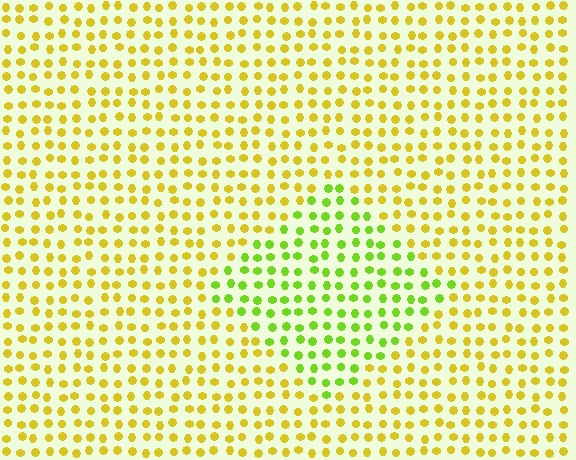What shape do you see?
I see a diamond.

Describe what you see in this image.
The image is filled with small yellow elements in a uniform arrangement. A diamond-shaped region is visible where the elements are tinted to a slightly different hue, forming a subtle color boundary.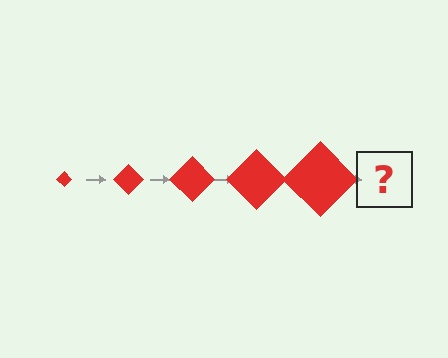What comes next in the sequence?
The next element should be a red diamond, larger than the previous one.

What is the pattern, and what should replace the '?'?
The pattern is that the diamond gets progressively larger each step. The '?' should be a red diamond, larger than the previous one.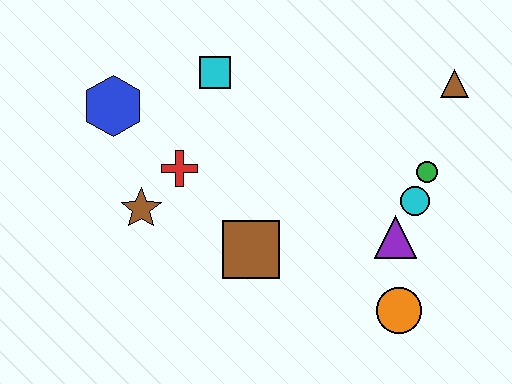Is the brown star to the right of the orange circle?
No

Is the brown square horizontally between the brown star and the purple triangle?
Yes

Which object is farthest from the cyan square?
The orange circle is farthest from the cyan square.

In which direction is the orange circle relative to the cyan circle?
The orange circle is below the cyan circle.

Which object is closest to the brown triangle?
The green circle is closest to the brown triangle.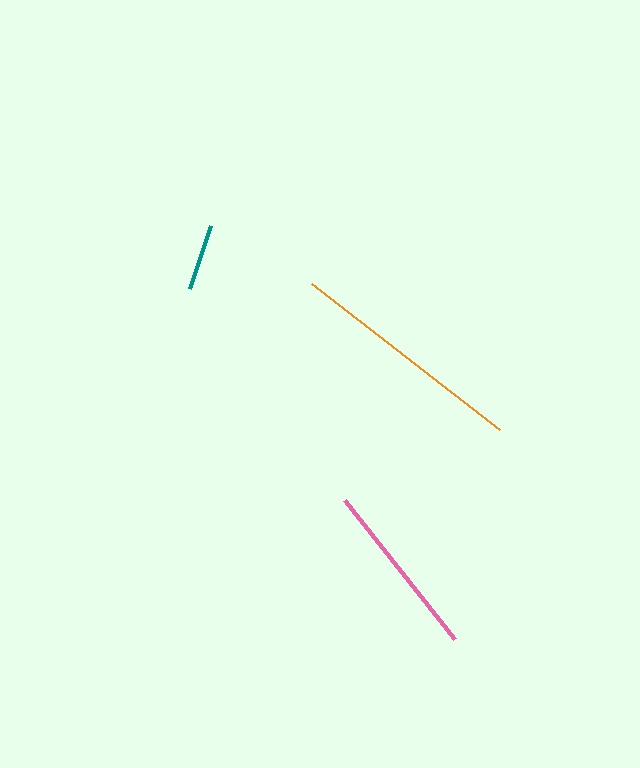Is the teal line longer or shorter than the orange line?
The orange line is longer than the teal line.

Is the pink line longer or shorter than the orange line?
The orange line is longer than the pink line.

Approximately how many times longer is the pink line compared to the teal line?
The pink line is approximately 2.7 times the length of the teal line.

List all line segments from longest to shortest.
From longest to shortest: orange, pink, teal.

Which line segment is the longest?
The orange line is the longest at approximately 238 pixels.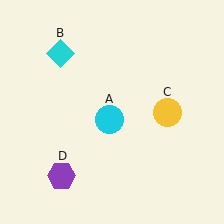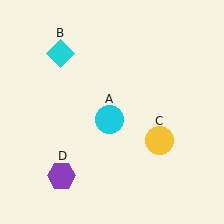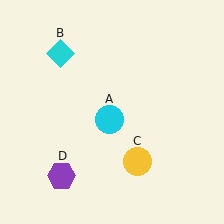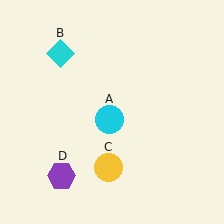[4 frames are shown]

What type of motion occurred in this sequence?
The yellow circle (object C) rotated clockwise around the center of the scene.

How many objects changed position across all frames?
1 object changed position: yellow circle (object C).